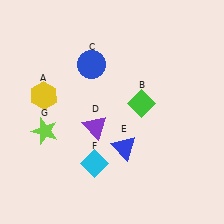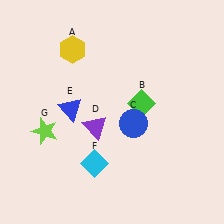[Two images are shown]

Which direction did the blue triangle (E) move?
The blue triangle (E) moved left.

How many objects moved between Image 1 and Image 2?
3 objects moved between the two images.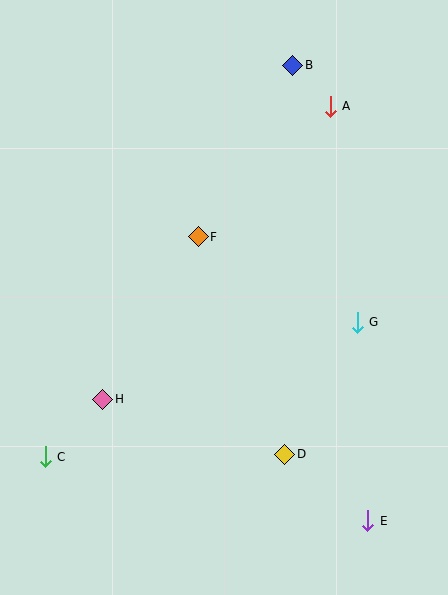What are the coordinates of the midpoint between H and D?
The midpoint between H and D is at (194, 427).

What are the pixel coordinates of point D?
Point D is at (285, 454).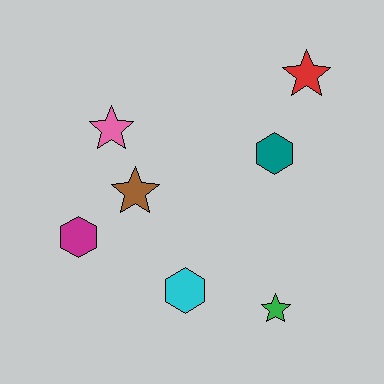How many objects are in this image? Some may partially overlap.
There are 7 objects.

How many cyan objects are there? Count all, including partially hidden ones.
There is 1 cyan object.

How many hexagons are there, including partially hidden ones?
There are 3 hexagons.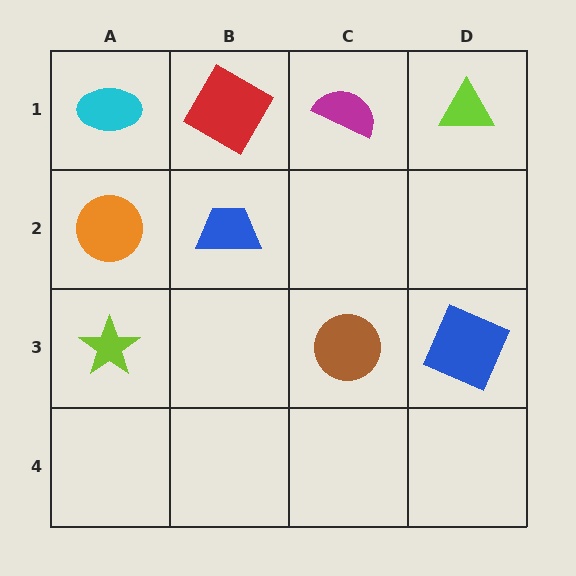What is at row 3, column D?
A blue square.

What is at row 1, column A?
A cyan ellipse.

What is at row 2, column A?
An orange circle.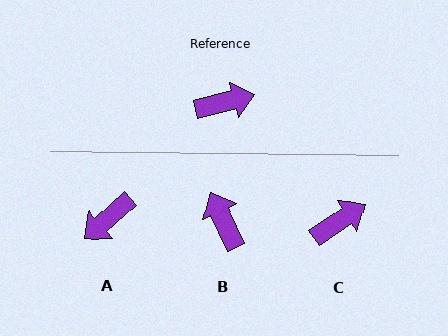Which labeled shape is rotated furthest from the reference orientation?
A, about 152 degrees away.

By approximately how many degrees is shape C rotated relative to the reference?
Approximately 20 degrees counter-clockwise.